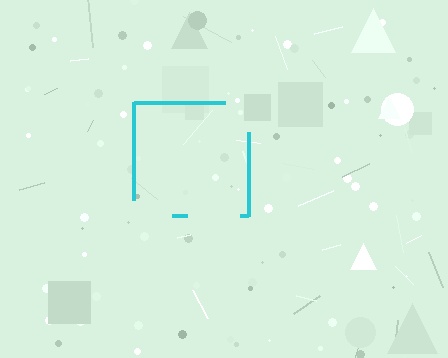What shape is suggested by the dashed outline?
The dashed outline suggests a square.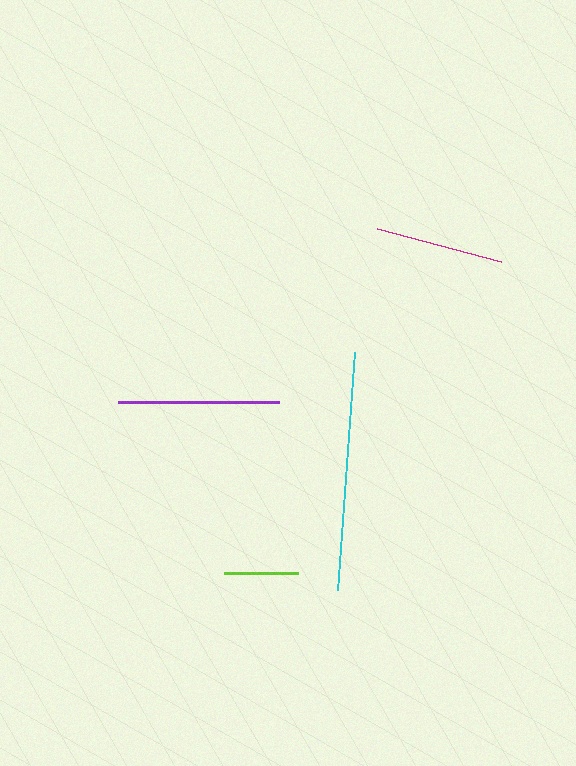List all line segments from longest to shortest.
From longest to shortest: cyan, purple, magenta, lime.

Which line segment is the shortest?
The lime line is the shortest at approximately 74 pixels.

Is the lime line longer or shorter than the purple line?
The purple line is longer than the lime line.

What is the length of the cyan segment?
The cyan segment is approximately 238 pixels long.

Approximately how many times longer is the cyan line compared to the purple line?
The cyan line is approximately 1.5 times the length of the purple line.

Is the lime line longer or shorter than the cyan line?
The cyan line is longer than the lime line.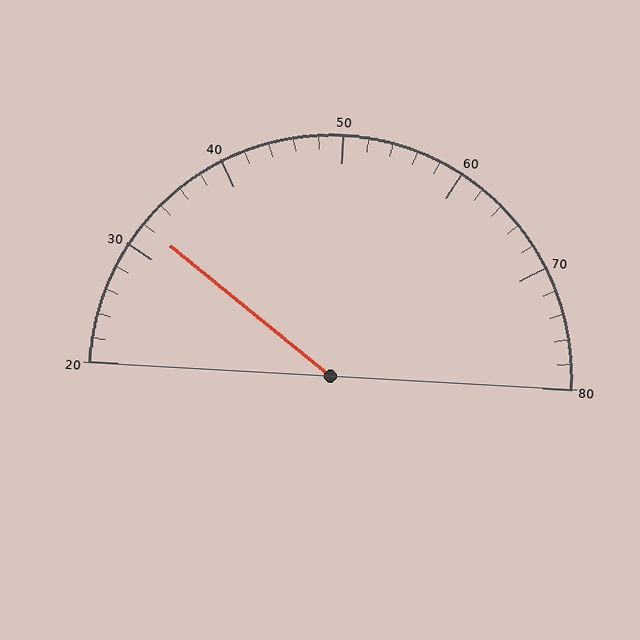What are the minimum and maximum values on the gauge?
The gauge ranges from 20 to 80.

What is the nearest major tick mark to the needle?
The nearest major tick mark is 30.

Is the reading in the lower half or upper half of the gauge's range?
The reading is in the lower half of the range (20 to 80).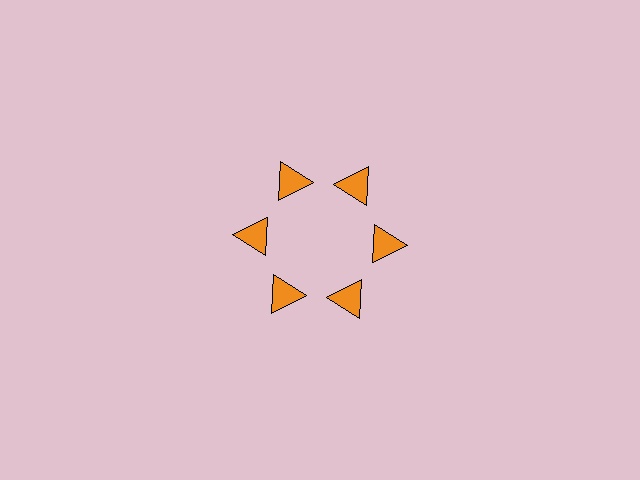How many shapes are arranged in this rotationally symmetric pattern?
There are 6 shapes, arranged in 6 groups of 1.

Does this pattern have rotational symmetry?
Yes, this pattern has 6-fold rotational symmetry. It looks the same after rotating 60 degrees around the center.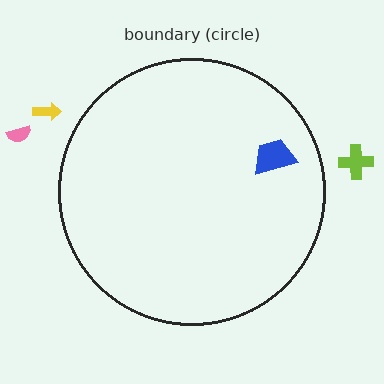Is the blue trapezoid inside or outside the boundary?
Inside.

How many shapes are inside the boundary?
1 inside, 3 outside.